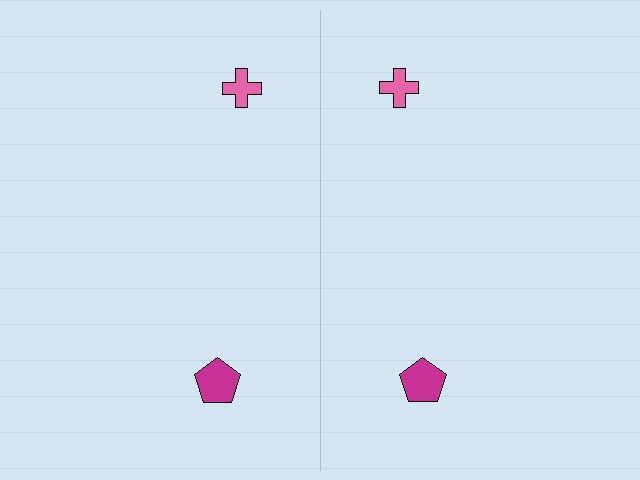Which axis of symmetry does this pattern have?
The pattern has a vertical axis of symmetry running through the center of the image.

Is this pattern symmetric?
Yes, this pattern has bilateral (reflection) symmetry.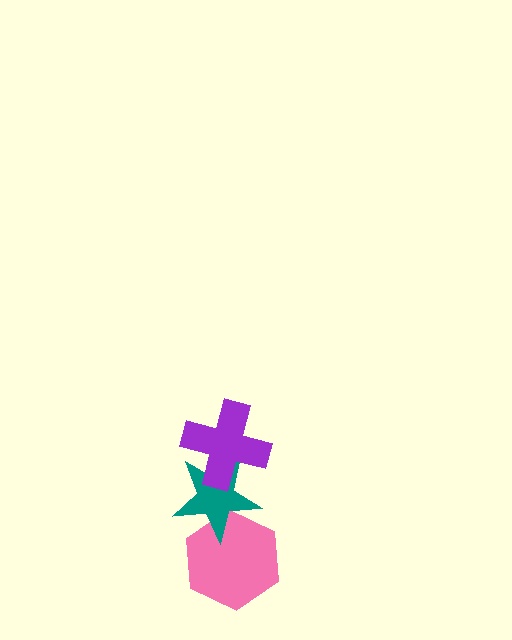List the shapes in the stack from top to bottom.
From top to bottom: the purple cross, the teal star, the pink hexagon.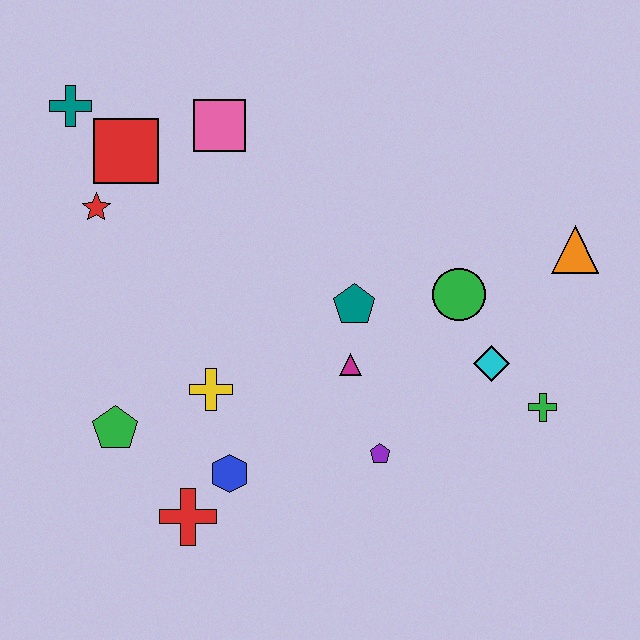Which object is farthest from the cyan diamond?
The teal cross is farthest from the cyan diamond.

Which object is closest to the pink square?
The red square is closest to the pink square.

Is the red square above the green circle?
Yes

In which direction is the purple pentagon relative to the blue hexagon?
The purple pentagon is to the right of the blue hexagon.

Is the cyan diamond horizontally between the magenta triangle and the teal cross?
No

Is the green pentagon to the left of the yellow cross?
Yes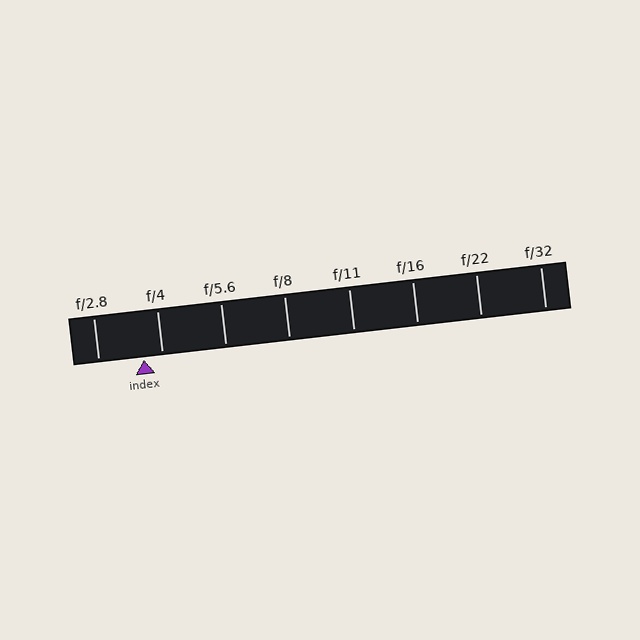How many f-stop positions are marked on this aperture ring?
There are 8 f-stop positions marked.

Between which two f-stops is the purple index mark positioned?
The index mark is between f/2.8 and f/4.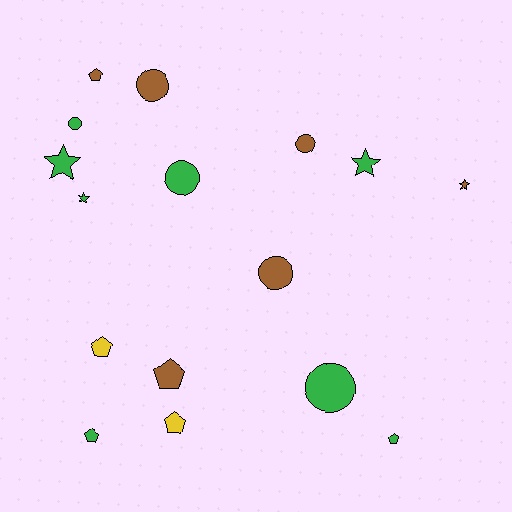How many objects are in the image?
There are 16 objects.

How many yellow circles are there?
There are no yellow circles.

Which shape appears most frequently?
Circle, with 6 objects.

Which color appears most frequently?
Green, with 8 objects.